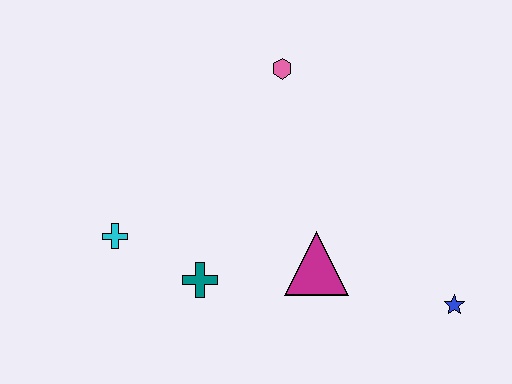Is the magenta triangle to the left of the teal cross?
No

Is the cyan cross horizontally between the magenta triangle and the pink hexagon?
No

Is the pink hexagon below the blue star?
No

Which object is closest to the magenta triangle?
The teal cross is closest to the magenta triangle.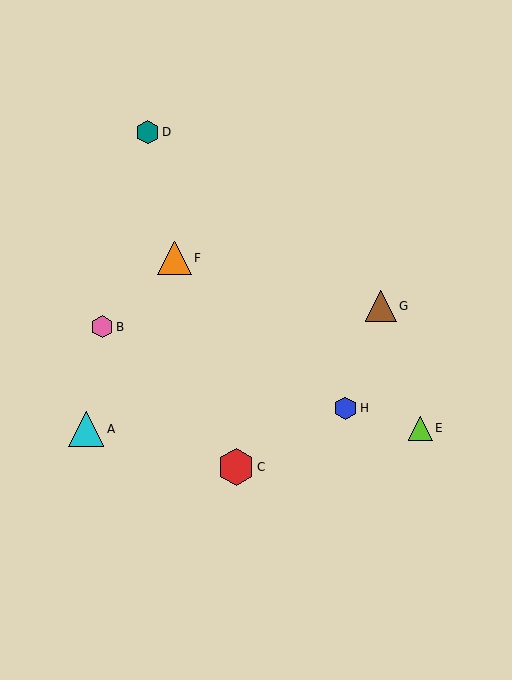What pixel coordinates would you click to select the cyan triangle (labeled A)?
Click at (86, 429) to select the cyan triangle A.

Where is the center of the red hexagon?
The center of the red hexagon is at (236, 467).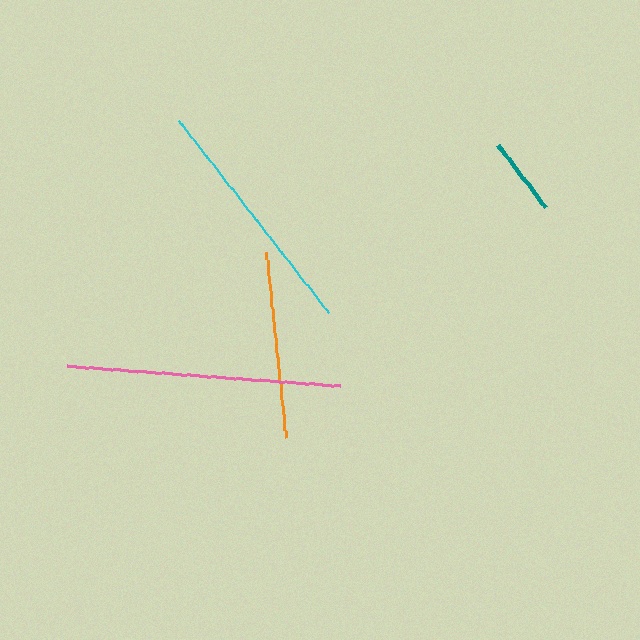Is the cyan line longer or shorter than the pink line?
The pink line is longer than the cyan line.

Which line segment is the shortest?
The teal line is the shortest at approximately 79 pixels.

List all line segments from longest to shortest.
From longest to shortest: pink, cyan, orange, teal.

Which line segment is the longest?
The pink line is the longest at approximately 273 pixels.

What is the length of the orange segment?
The orange segment is approximately 187 pixels long.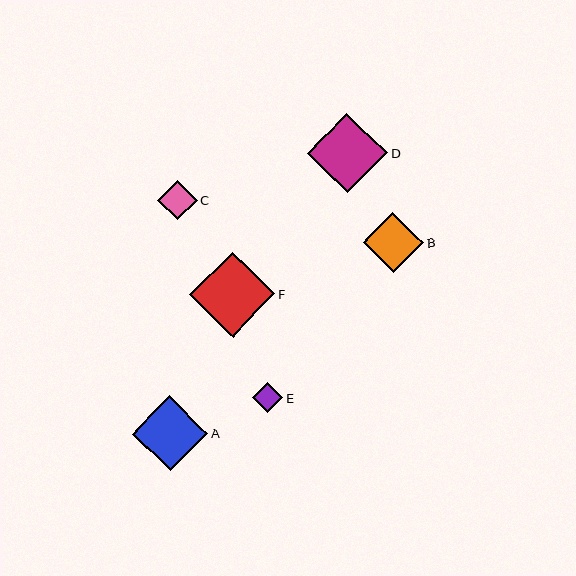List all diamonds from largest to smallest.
From largest to smallest: F, D, A, B, C, E.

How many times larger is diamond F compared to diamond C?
Diamond F is approximately 2.2 times the size of diamond C.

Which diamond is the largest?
Diamond F is the largest with a size of approximately 85 pixels.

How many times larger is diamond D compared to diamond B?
Diamond D is approximately 1.3 times the size of diamond B.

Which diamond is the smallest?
Diamond E is the smallest with a size of approximately 30 pixels.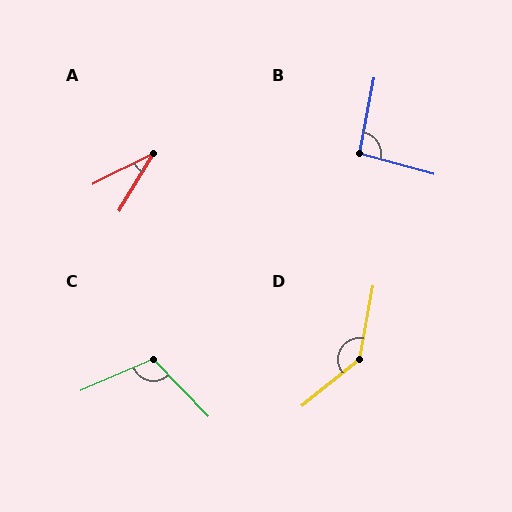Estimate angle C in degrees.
Approximately 110 degrees.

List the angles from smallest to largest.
A (32°), B (95°), C (110°), D (139°).